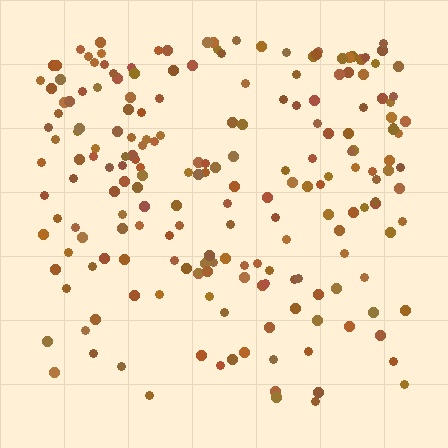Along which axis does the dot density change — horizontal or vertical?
Vertical.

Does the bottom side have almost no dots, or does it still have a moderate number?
Still a moderate number, just noticeably fewer than the top.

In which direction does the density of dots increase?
From bottom to top, with the top side densest.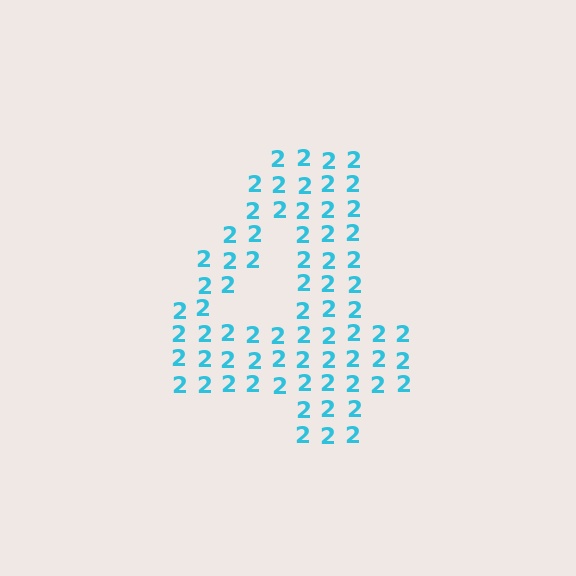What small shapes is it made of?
It is made of small digit 2's.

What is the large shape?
The large shape is the digit 4.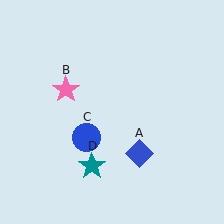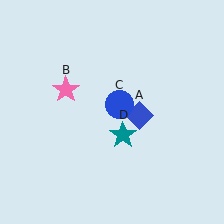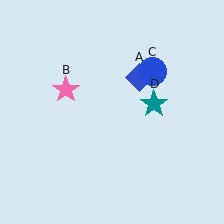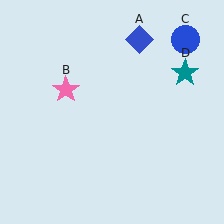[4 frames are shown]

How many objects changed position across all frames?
3 objects changed position: blue diamond (object A), blue circle (object C), teal star (object D).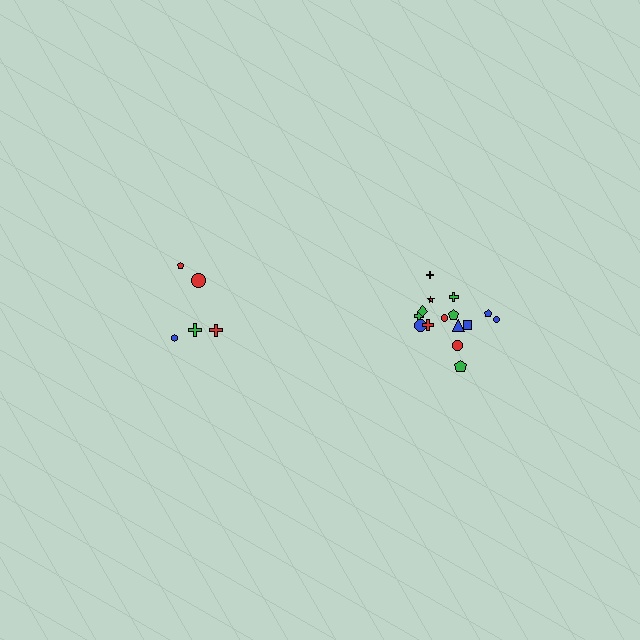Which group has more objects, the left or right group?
The right group.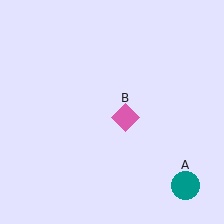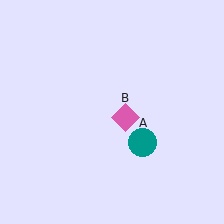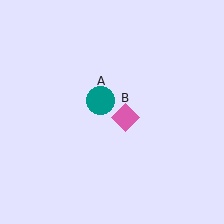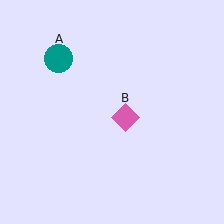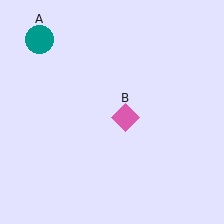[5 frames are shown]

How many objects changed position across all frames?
1 object changed position: teal circle (object A).